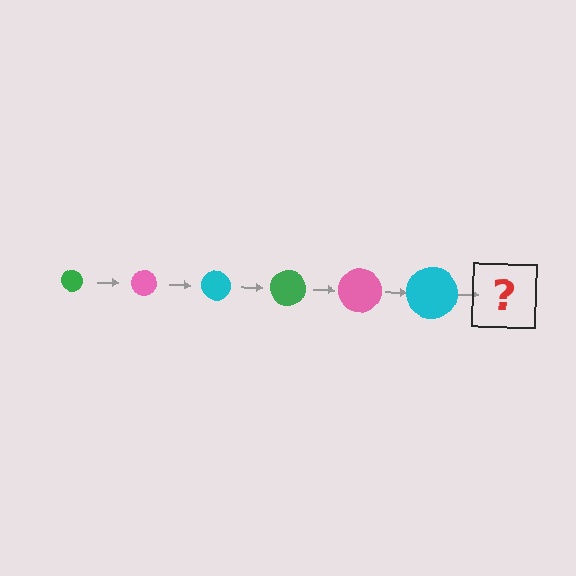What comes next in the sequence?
The next element should be a green circle, larger than the previous one.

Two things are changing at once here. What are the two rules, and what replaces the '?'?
The two rules are that the circle grows larger each step and the color cycles through green, pink, and cyan. The '?' should be a green circle, larger than the previous one.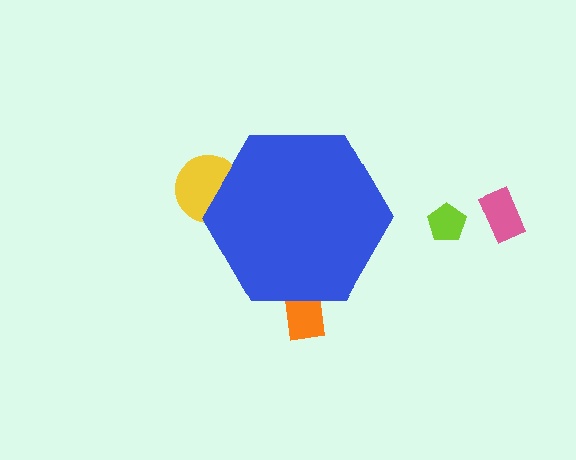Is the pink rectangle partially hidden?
No, the pink rectangle is fully visible.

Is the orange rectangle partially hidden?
Yes, the orange rectangle is partially hidden behind the blue hexagon.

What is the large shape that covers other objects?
A blue hexagon.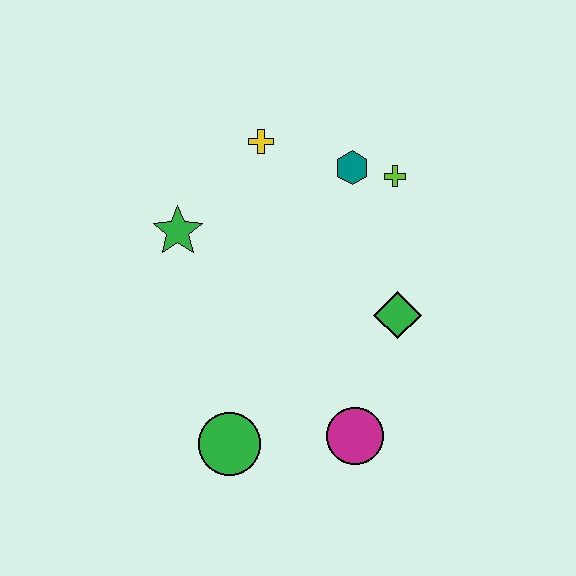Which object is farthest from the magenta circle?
The yellow cross is farthest from the magenta circle.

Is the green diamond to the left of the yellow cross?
No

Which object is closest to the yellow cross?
The teal hexagon is closest to the yellow cross.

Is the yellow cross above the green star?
Yes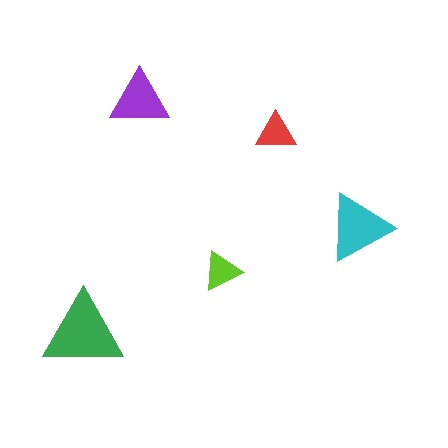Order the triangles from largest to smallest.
the green one, the cyan one, the purple one, the red one, the lime one.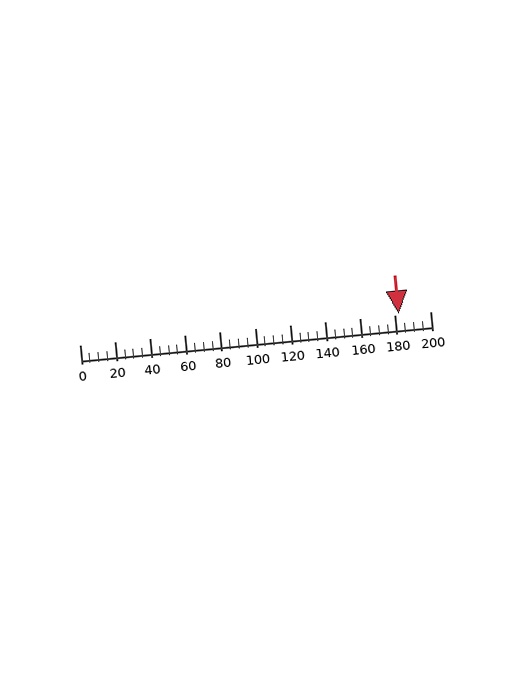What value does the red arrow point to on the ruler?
The red arrow points to approximately 182.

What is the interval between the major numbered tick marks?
The major tick marks are spaced 20 units apart.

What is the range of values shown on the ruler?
The ruler shows values from 0 to 200.